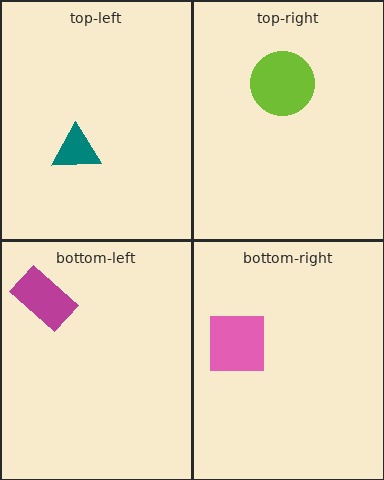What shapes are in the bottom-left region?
The magenta rectangle.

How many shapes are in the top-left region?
1.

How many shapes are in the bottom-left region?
1.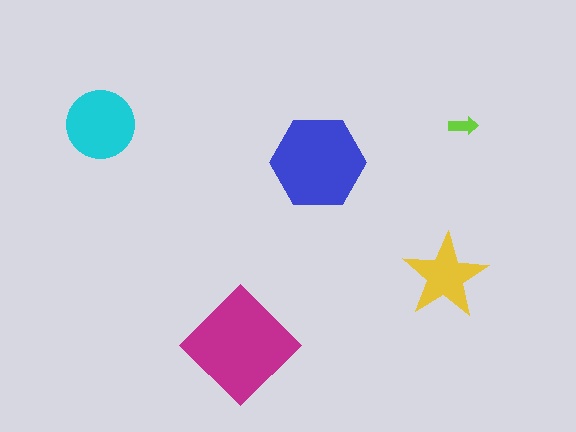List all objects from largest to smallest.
The magenta diamond, the blue hexagon, the cyan circle, the yellow star, the lime arrow.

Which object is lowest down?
The magenta diamond is bottommost.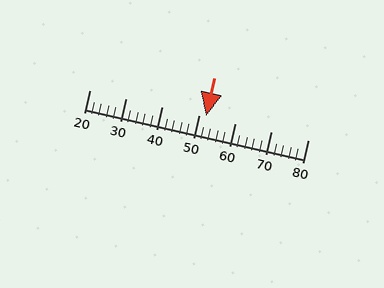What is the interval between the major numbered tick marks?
The major tick marks are spaced 10 units apart.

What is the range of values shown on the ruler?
The ruler shows values from 20 to 80.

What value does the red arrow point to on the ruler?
The red arrow points to approximately 52.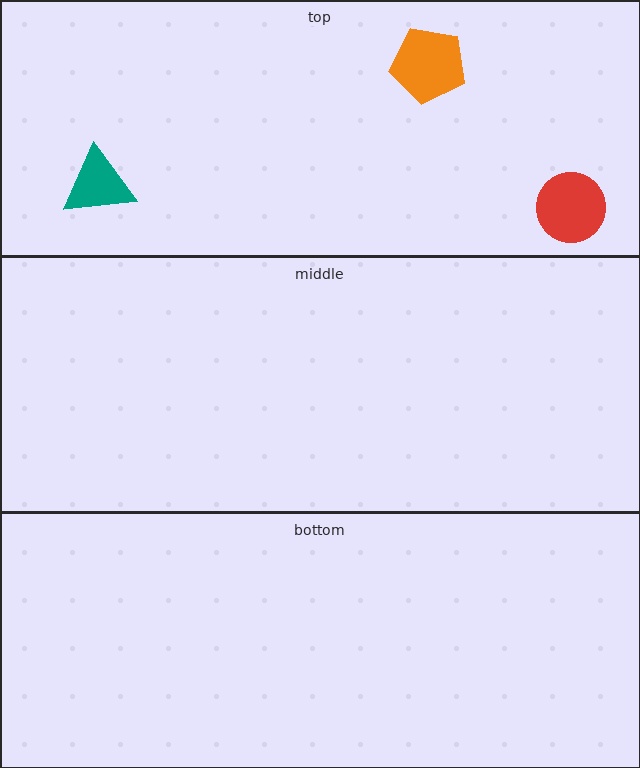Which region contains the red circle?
The top region.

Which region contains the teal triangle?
The top region.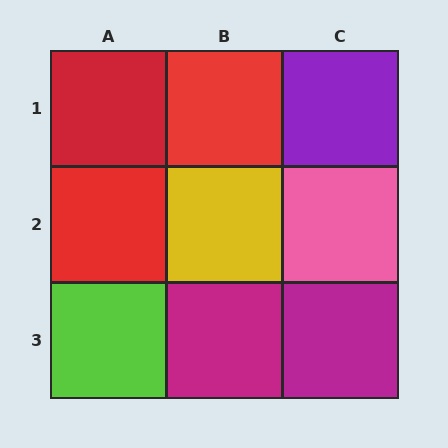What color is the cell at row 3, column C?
Magenta.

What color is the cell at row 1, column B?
Red.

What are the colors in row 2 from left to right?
Red, yellow, pink.